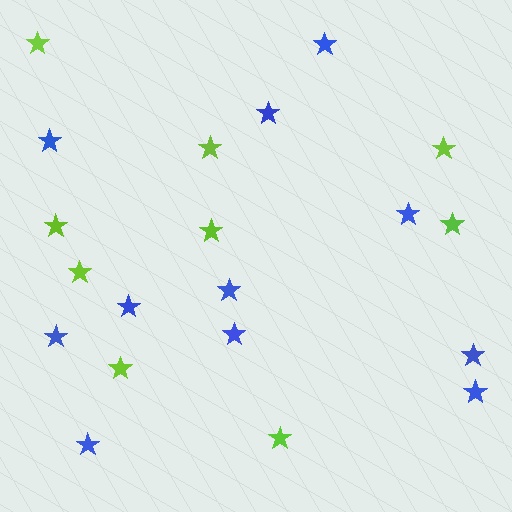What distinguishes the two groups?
There are 2 groups: one group of blue stars (11) and one group of lime stars (9).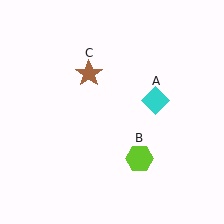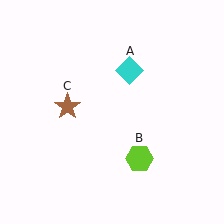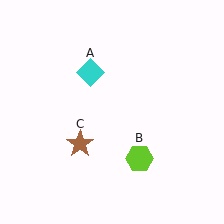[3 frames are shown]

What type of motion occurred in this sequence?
The cyan diamond (object A), brown star (object C) rotated counterclockwise around the center of the scene.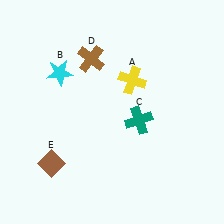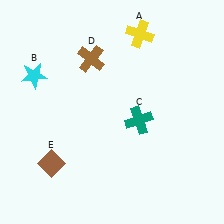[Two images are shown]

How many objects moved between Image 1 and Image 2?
2 objects moved between the two images.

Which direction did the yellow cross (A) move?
The yellow cross (A) moved up.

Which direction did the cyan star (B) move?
The cyan star (B) moved left.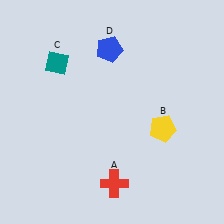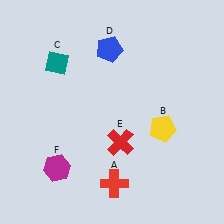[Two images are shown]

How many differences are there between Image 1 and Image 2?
There are 2 differences between the two images.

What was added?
A red cross (E), a magenta hexagon (F) were added in Image 2.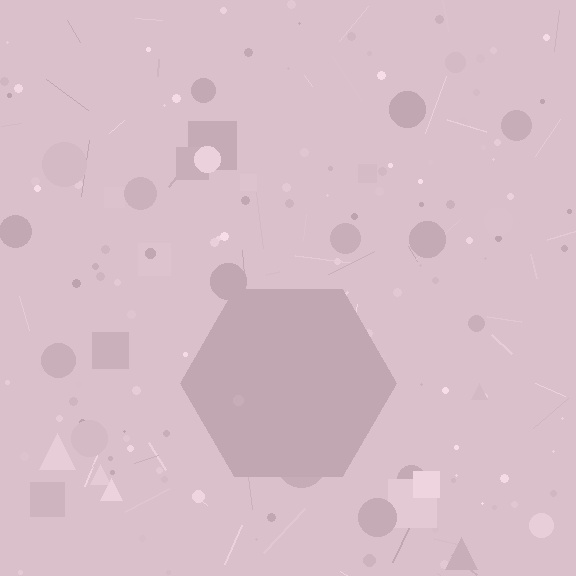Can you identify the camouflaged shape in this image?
The camouflaged shape is a hexagon.